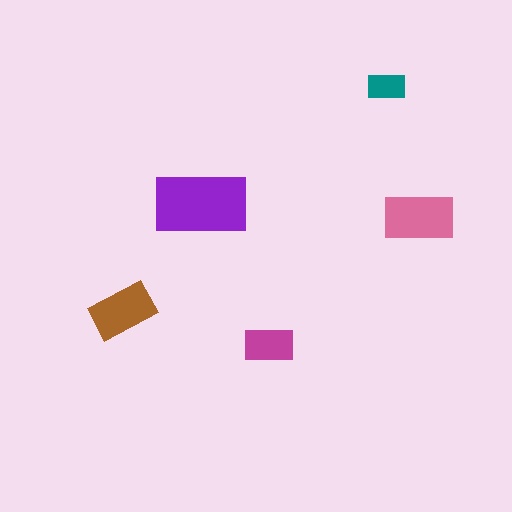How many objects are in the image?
There are 5 objects in the image.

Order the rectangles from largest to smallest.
the purple one, the pink one, the brown one, the magenta one, the teal one.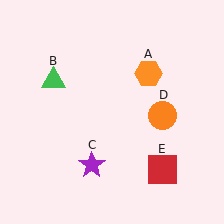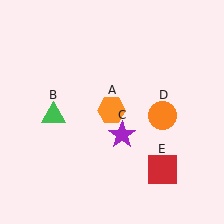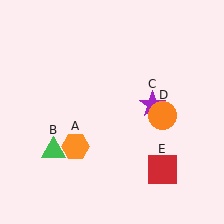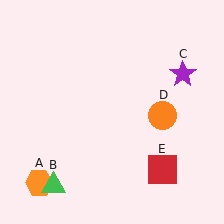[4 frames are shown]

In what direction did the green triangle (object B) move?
The green triangle (object B) moved down.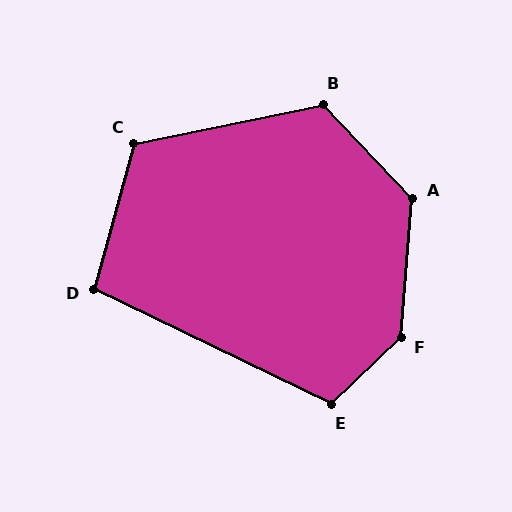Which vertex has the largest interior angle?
F, at approximately 138 degrees.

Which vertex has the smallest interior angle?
D, at approximately 100 degrees.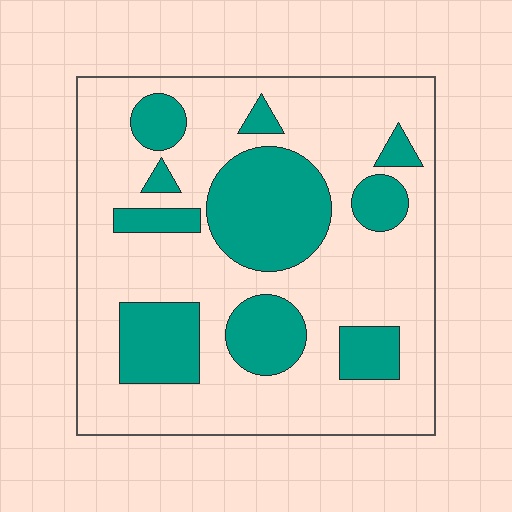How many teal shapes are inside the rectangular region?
10.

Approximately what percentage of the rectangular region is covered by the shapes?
Approximately 30%.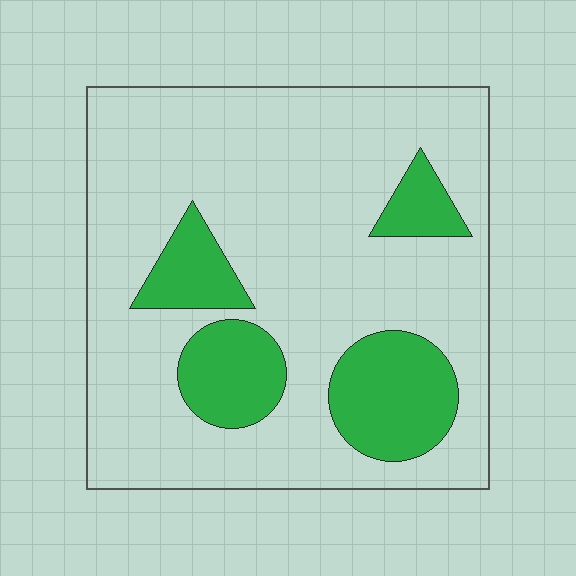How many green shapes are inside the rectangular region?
4.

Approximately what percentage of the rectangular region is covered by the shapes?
Approximately 20%.